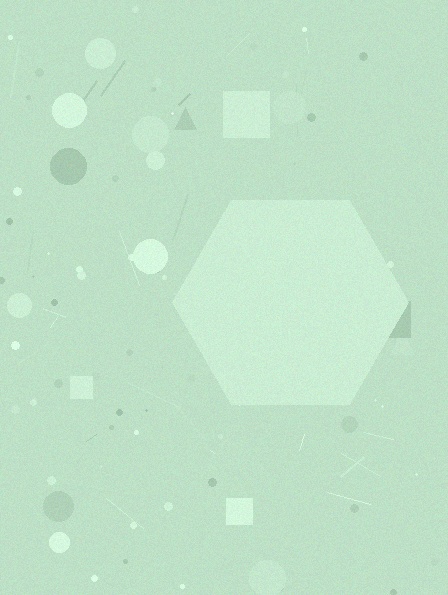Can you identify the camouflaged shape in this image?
The camouflaged shape is a hexagon.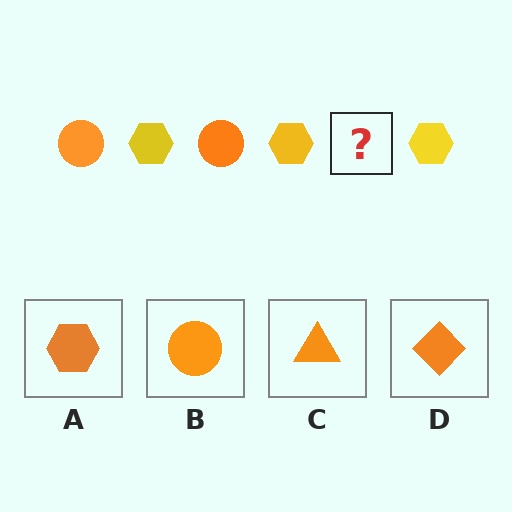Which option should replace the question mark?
Option B.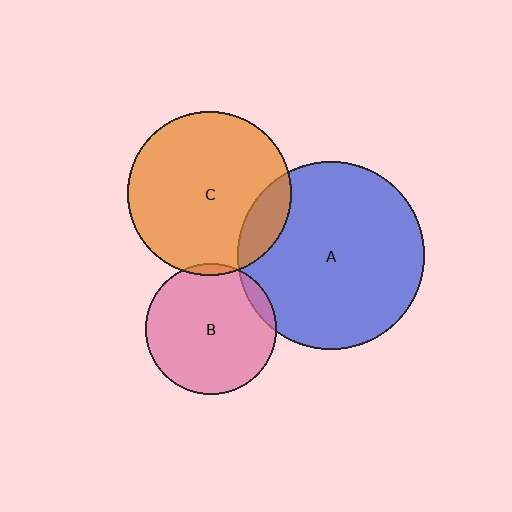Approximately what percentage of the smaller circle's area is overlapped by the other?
Approximately 15%.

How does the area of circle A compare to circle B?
Approximately 2.1 times.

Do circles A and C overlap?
Yes.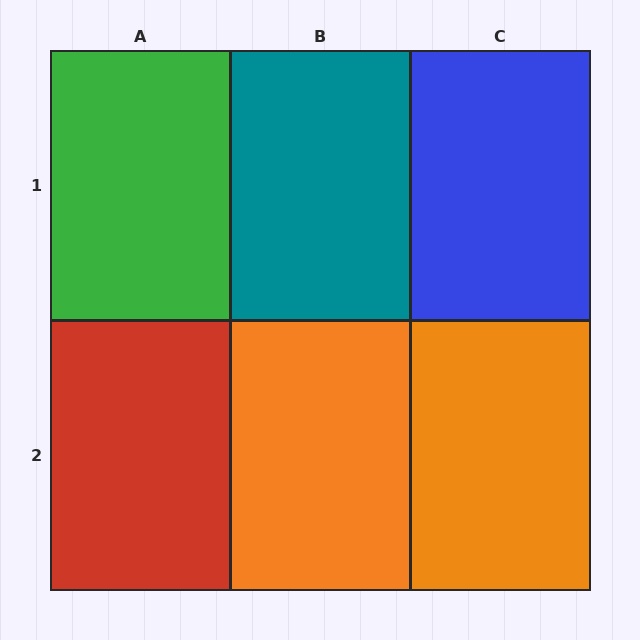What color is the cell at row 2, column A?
Red.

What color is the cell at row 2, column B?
Orange.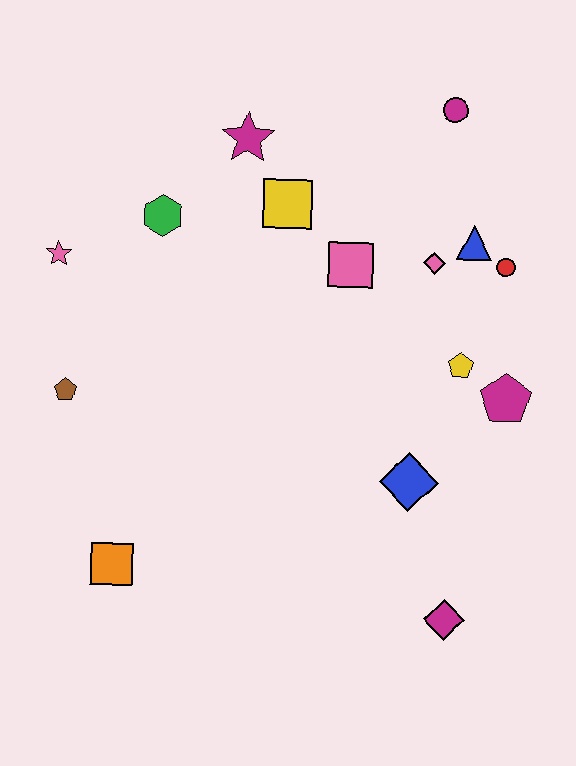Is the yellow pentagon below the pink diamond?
Yes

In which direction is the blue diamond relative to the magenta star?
The blue diamond is below the magenta star.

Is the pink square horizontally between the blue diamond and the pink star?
Yes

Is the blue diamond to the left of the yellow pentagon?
Yes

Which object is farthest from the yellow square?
The magenta diamond is farthest from the yellow square.